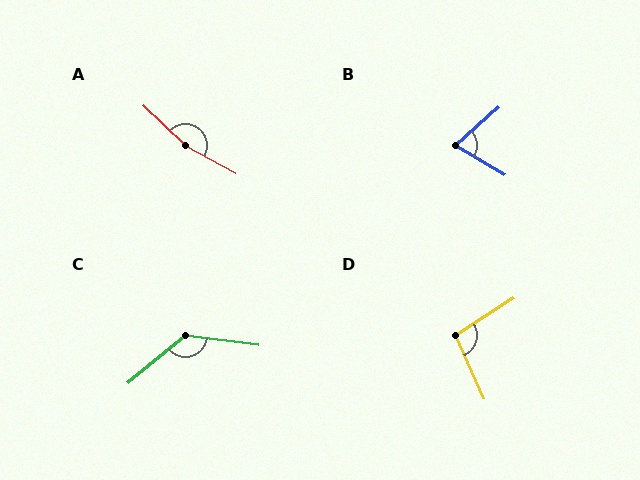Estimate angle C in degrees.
Approximately 133 degrees.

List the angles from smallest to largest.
B (73°), D (99°), C (133°), A (164°).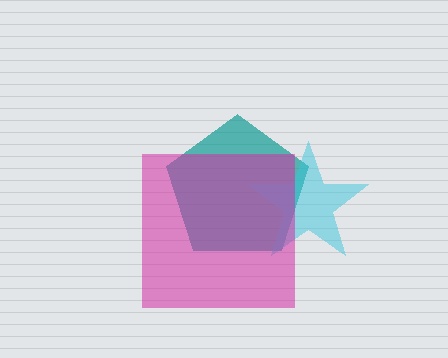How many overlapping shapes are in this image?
There are 3 overlapping shapes in the image.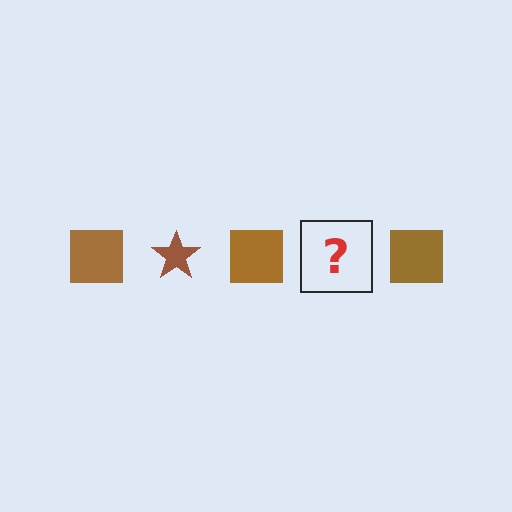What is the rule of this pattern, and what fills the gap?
The rule is that the pattern cycles through square, star shapes in brown. The gap should be filled with a brown star.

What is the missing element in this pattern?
The missing element is a brown star.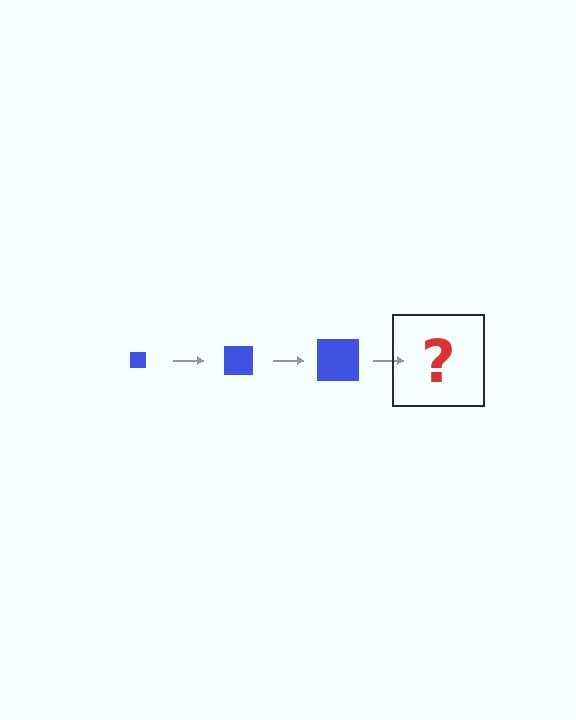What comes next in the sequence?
The next element should be a blue square, larger than the previous one.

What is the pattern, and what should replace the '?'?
The pattern is that the square gets progressively larger each step. The '?' should be a blue square, larger than the previous one.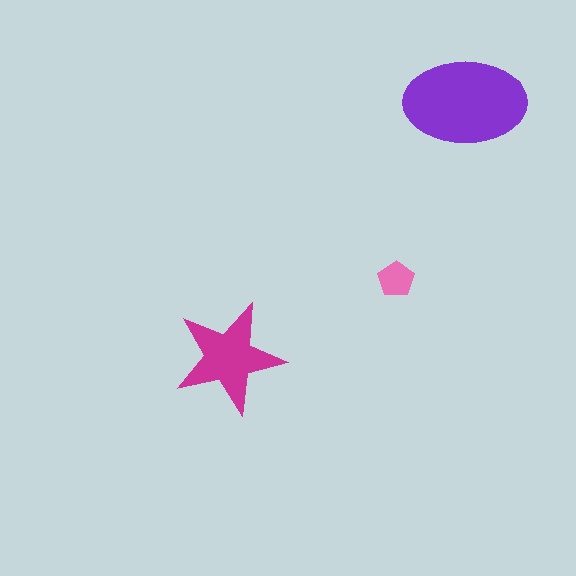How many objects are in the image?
There are 3 objects in the image.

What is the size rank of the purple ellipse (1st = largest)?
1st.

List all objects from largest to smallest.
The purple ellipse, the magenta star, the pink pentagon.